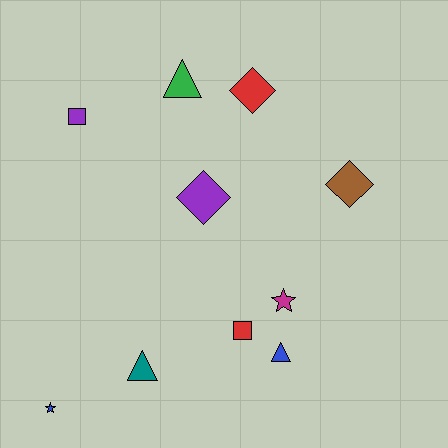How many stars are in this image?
There are 2 stars.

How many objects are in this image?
There are 10 objects.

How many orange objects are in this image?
There are no orange objects.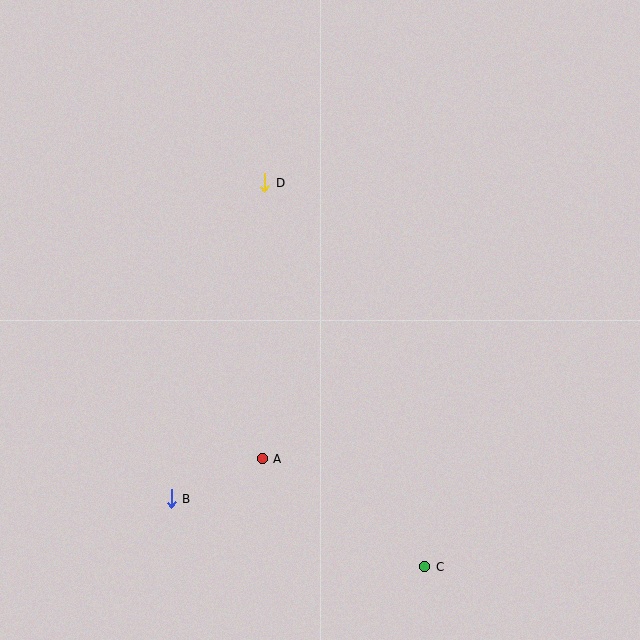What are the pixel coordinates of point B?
Point B is at (171, 499).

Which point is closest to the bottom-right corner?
Point C is closest to the bottom-right corner.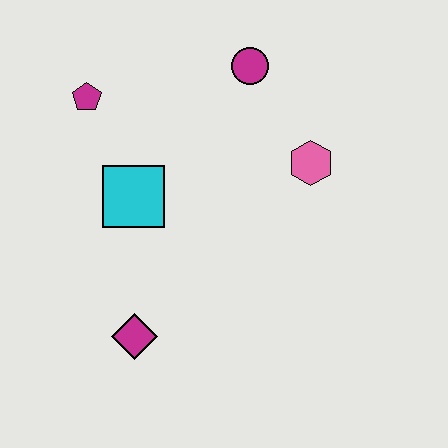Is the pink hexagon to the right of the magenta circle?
Yes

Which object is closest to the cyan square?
The magenta pentagon is closest to the cyan square.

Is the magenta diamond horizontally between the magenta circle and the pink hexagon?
No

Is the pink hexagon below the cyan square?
No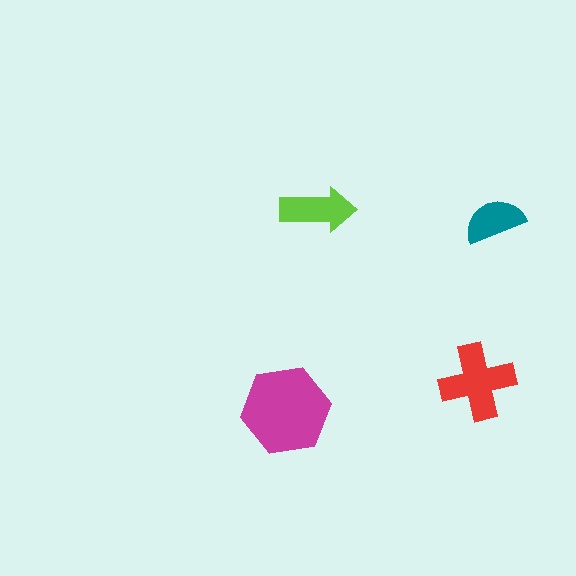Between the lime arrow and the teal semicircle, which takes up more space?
The lime arrow.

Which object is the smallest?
The teal semicircle.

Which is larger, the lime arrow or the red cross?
The red cross.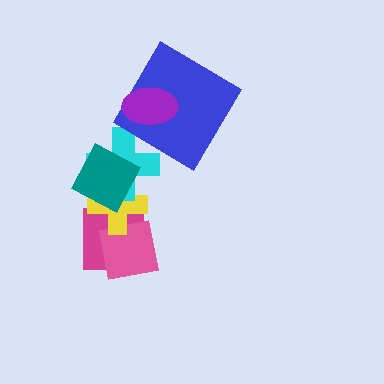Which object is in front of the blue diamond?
The purple ellipse is in front of the blue diamond.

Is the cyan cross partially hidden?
Yes, it is partially covered by another shape.